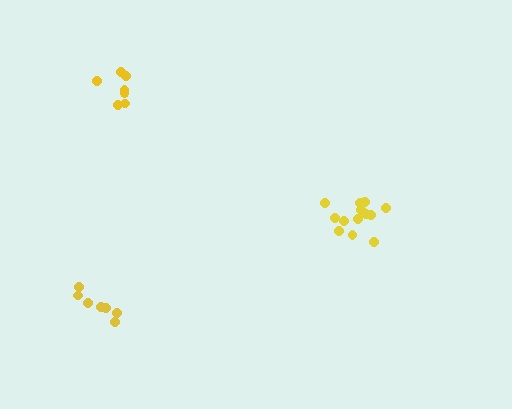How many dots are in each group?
Group 1: 13 dots, Group 2: 7 dots, Group 3: 7 dots (27 total).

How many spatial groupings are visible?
There are 3 spatial groupings.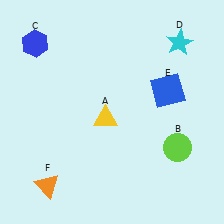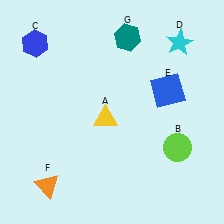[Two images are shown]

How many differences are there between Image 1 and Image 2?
There is 1 difference between the two images.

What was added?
A teal hexagon (G) was added in Image 2.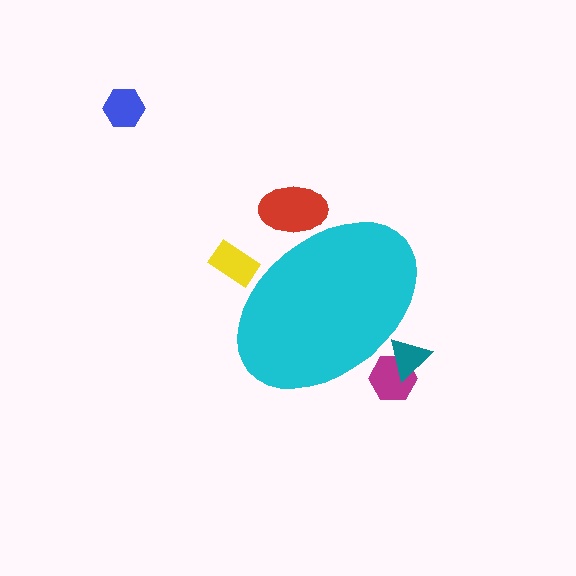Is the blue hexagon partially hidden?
No, the blue hexagon is fully visible.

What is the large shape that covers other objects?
A cyan ellipse.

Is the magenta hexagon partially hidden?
Yes, the magenta hexagon is partially hidden behind the cyan ellipse.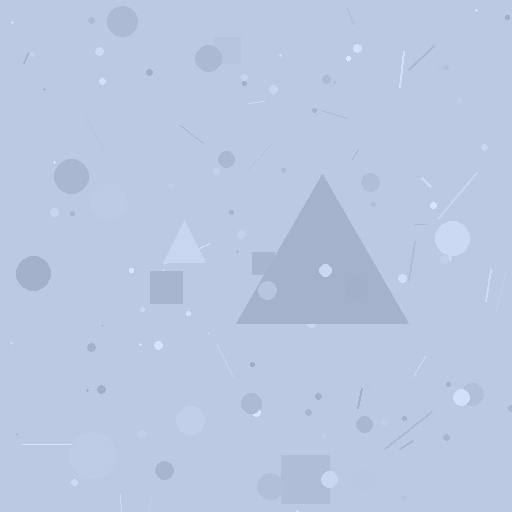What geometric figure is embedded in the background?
A triangle is embedded in the background.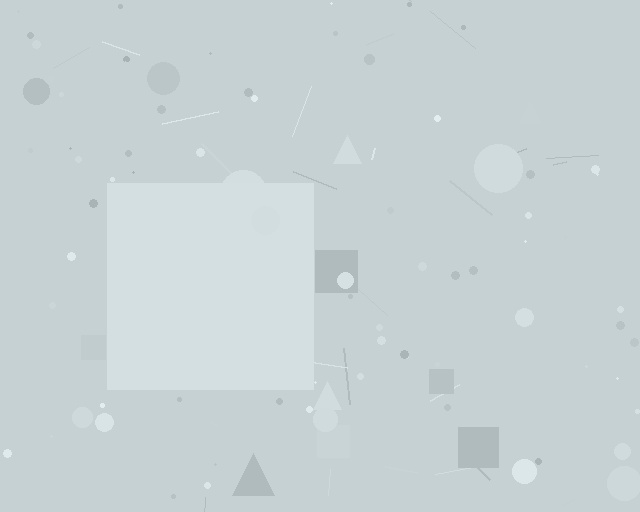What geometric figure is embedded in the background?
A square is embedded in the background.